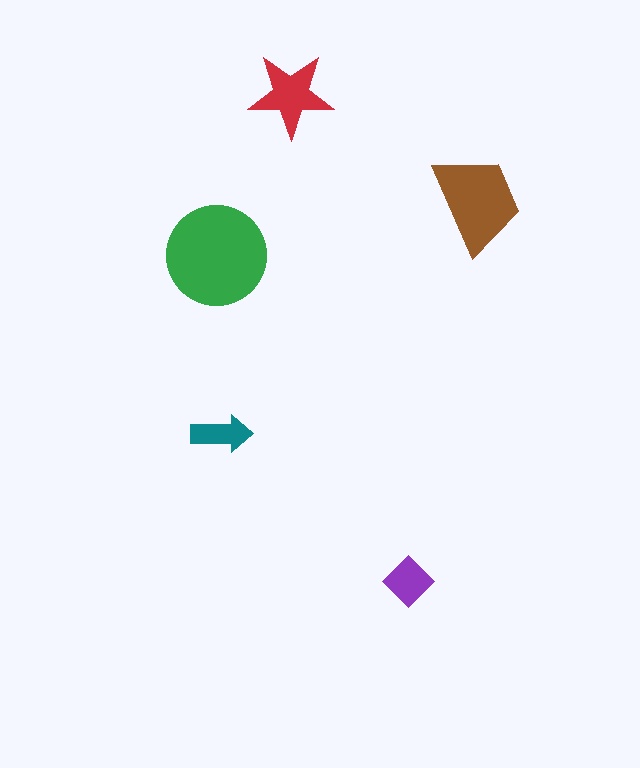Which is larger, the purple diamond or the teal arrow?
The purple diamond.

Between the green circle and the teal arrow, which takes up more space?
The green circle.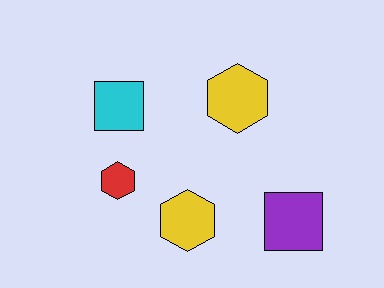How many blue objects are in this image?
There are no blue objects.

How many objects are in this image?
There are 5 objects.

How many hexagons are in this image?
There are 3 hexagons.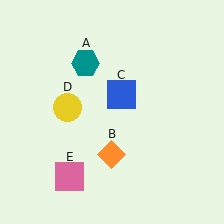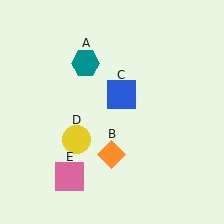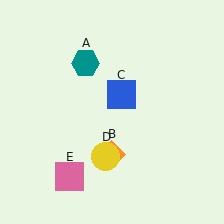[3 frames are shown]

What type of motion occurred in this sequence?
The yellow circle (object D) rotated counterclockwise around the center of the scene.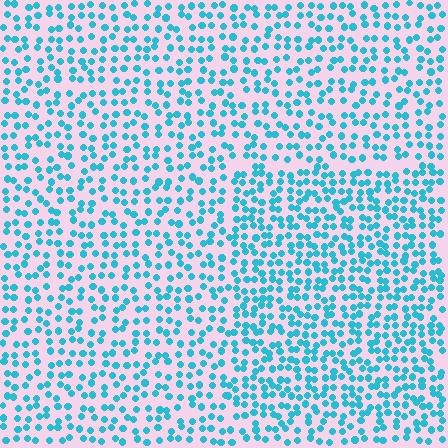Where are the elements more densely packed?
The elements are more densely packed inside the rectangle boundary.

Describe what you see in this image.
The image contains small cyan elements arranged at two different densities. A rectangle-shaped region is visible where the elements are more densely packed than the surrounding area.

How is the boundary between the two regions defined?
The boundary is defined by a change in element density (approximately 1.5x ratio). All elements are the same color, size, and shape.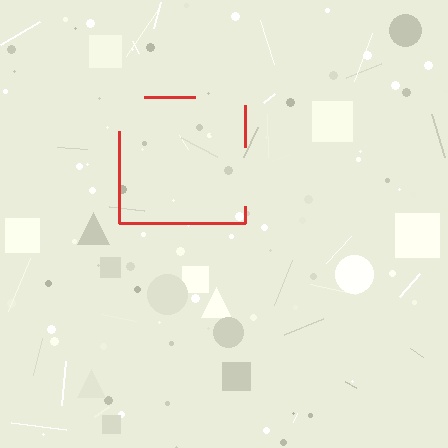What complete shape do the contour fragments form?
The contour fragments form a square.